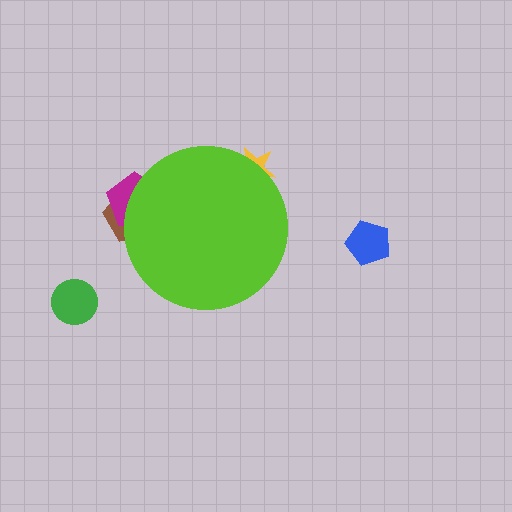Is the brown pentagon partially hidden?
Yes, the brown pentagon is partially hidden behind the lime circle.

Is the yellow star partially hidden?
Yes, the yellow star is partially hidden behind the lime circle.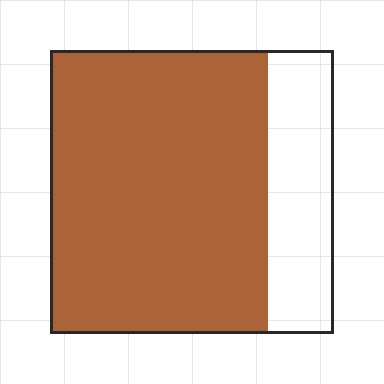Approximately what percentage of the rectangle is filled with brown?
Approximately 75%.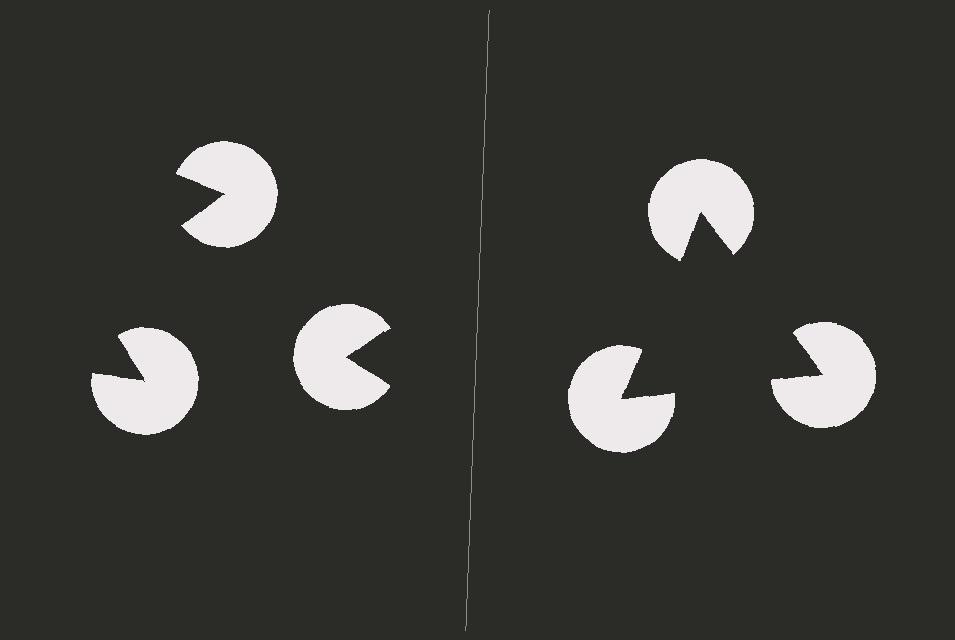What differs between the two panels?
The pac-man discs are positioned identically on both sides; only the wedge orientations differ. On the right they align to a triangle; on the left they are misaligned.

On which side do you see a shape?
An illusory triangle appears on the right side. On the left side the wedge cuts are rotated, so no coherent shape forms.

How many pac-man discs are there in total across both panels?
6 — 3 on each side.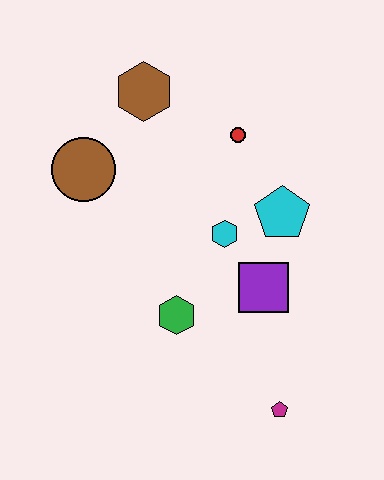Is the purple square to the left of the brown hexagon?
No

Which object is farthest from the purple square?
The brown hexagon is farthest from the purple square.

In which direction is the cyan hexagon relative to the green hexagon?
The cyan hexagon is above the green hexagon.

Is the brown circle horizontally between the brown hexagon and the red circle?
No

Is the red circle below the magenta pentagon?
No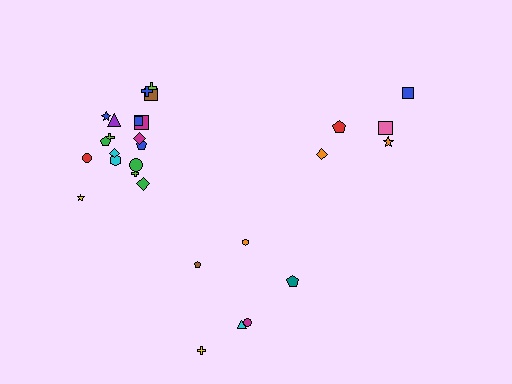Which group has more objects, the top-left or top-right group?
The top-left group.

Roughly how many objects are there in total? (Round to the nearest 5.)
Roughly 30 objects in total.